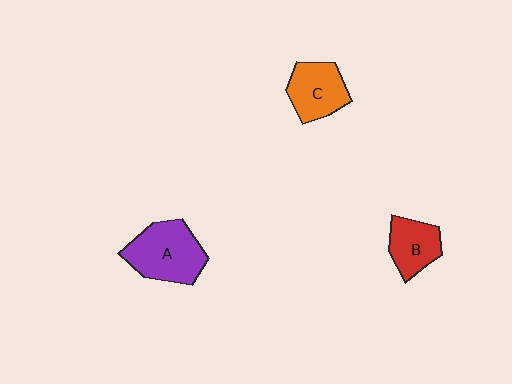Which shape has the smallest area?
Shape B (red).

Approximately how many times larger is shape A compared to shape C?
Approximately 1.4 times.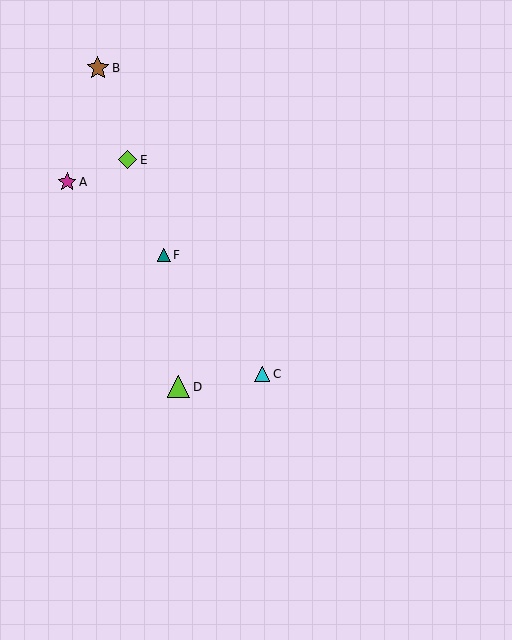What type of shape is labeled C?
Shape C is a cyan triangle.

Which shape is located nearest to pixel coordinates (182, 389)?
The lime triangle (labeled D) at (179, 387) is nearest to that location.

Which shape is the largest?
The brown star (labeled B) is the largest.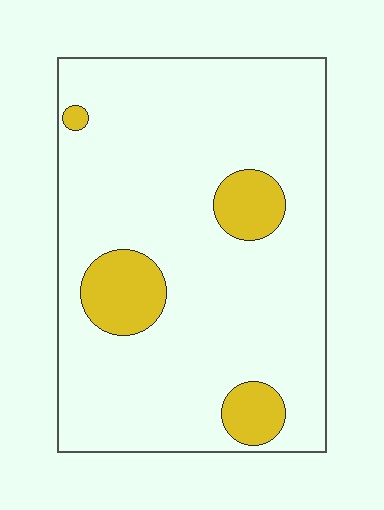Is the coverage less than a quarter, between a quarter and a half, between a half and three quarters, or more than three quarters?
Less than a quarter.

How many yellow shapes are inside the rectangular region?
4.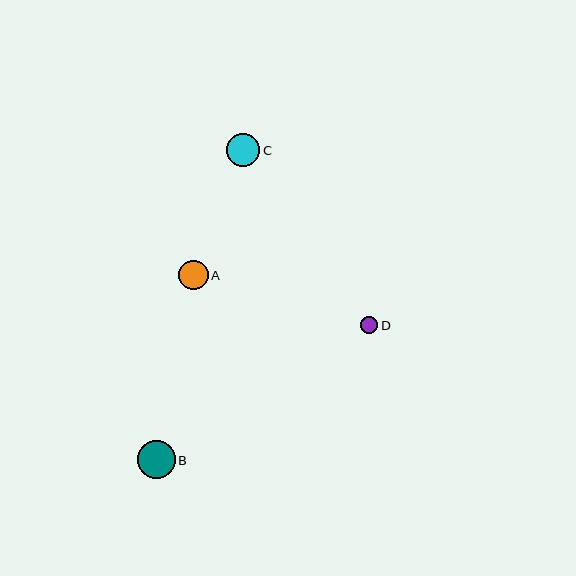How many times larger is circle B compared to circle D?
Circle B is approximately 2.2 times the size of circle D.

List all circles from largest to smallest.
From largest to smallest: B, C, A, D.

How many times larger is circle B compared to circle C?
Circle B is approximately 1.1 times the size of circle C.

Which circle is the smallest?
Circle D is the smallest with a size of approximately 17 pixels.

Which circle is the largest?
Circle B is the largest with a size of approximately 38 pixels.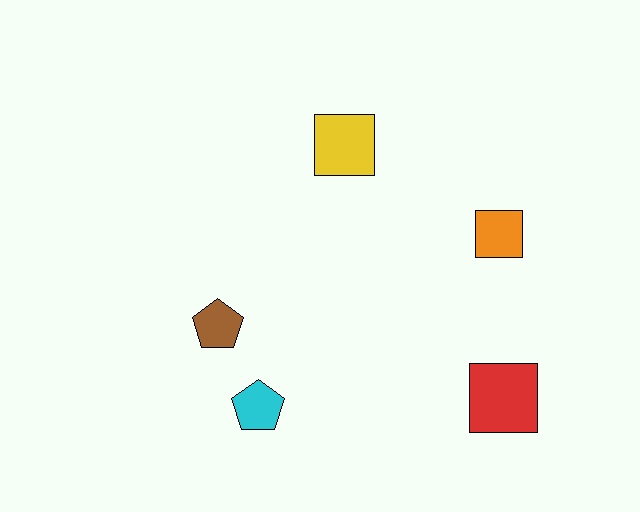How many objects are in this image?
There are 5 objects.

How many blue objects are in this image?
There are no blue objects.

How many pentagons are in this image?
There are 2 pentagons.